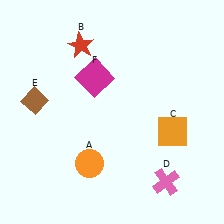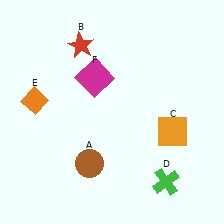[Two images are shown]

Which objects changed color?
A changed from orange to brown. D changed from pink to green. E changed from brown to orange.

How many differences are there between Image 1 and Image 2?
There are 3 differences between the two images.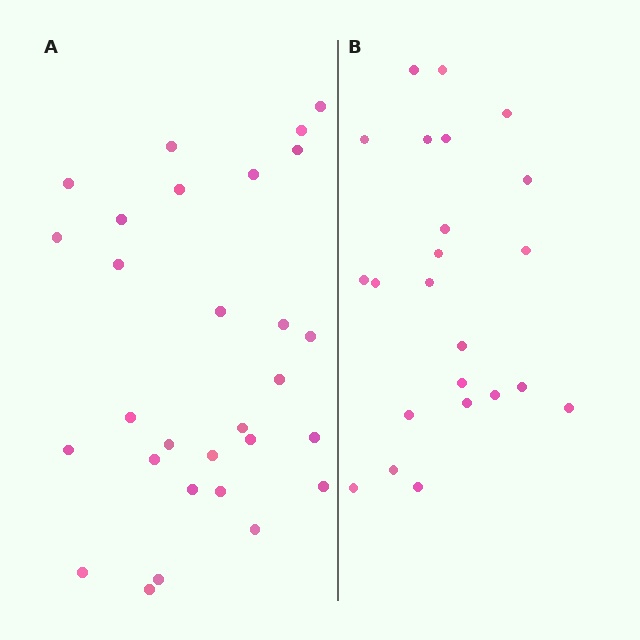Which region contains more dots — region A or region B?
Region A (the left region) has more dots.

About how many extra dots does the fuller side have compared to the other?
Region A has about 6 more dots than region B.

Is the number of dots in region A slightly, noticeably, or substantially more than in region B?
Region A has noticeably more, but not dramatically so. The ratio is roughly 1.3 to 1.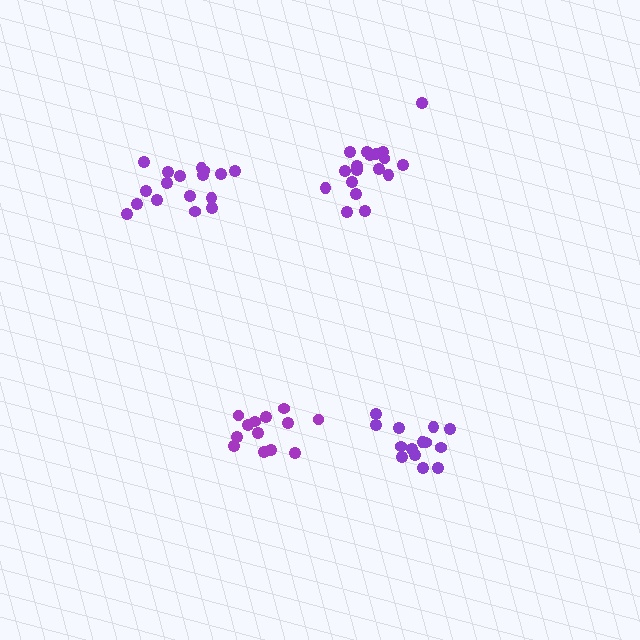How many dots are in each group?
Group 1: 18 dots, Group 2: 14 dots, Group 3: 17 dots, Group 4: 13 dots (62 total).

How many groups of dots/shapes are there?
There are 4 groups.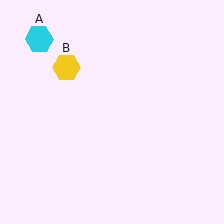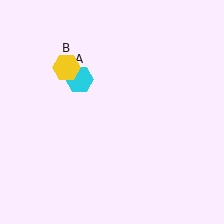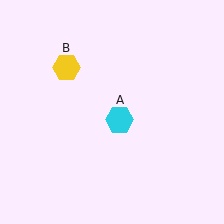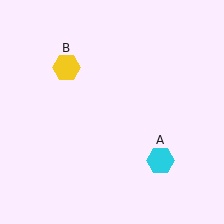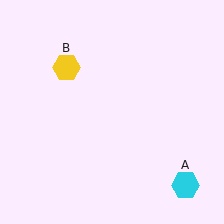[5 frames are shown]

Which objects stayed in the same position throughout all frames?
Yellow hexagon (object B) remained stationary.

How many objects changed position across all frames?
1 object changed position: cyan hexagon (object A).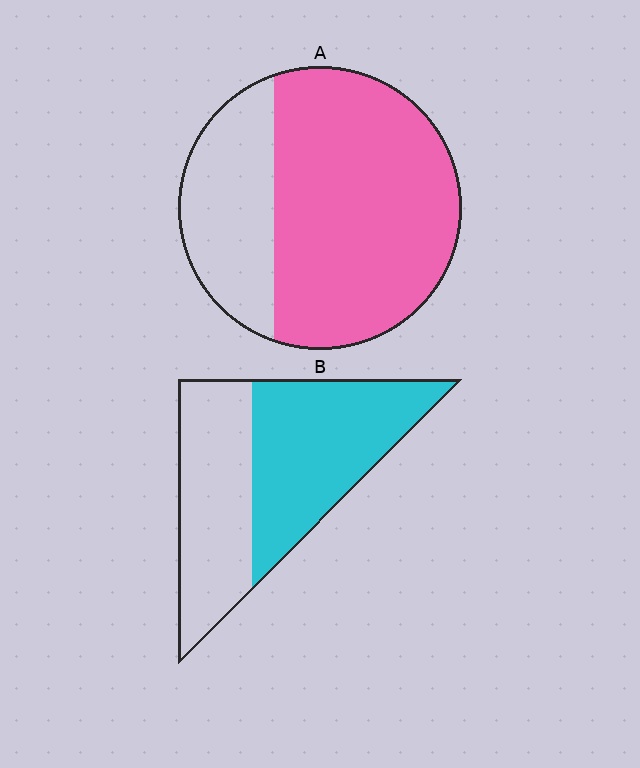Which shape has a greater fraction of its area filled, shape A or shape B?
Shape A.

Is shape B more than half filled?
Yes.